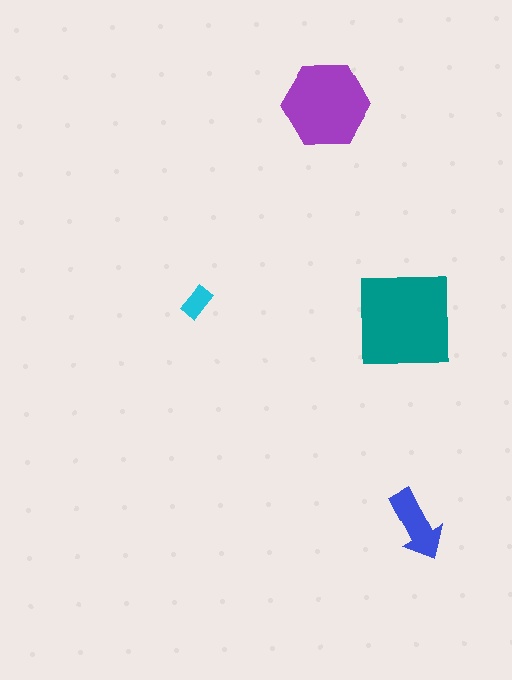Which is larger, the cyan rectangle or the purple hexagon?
The purple hexagon.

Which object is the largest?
The teal square.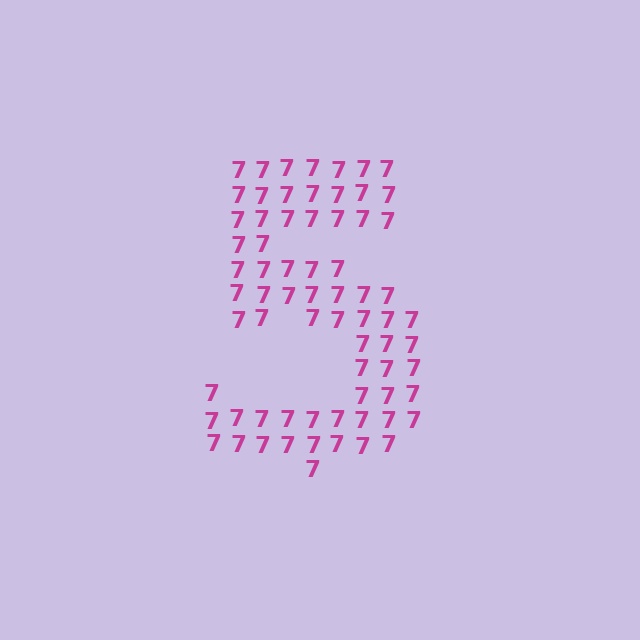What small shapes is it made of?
It is made of small digit 7's.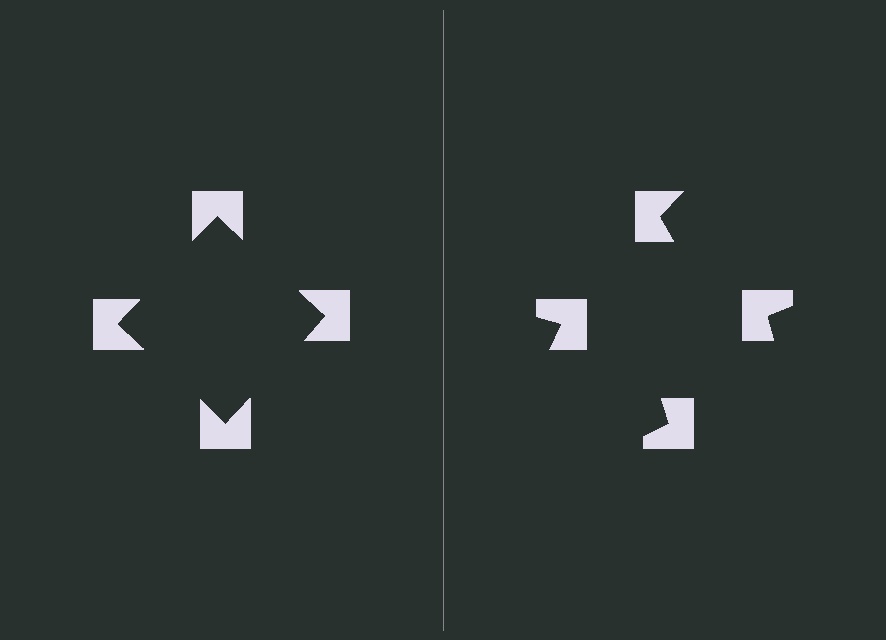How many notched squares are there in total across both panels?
8 — 4 on each side.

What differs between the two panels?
The notched squares are positioned identically on both sides; only the wedge orientations differ. On the left they align to a square; on the right they are misaligned.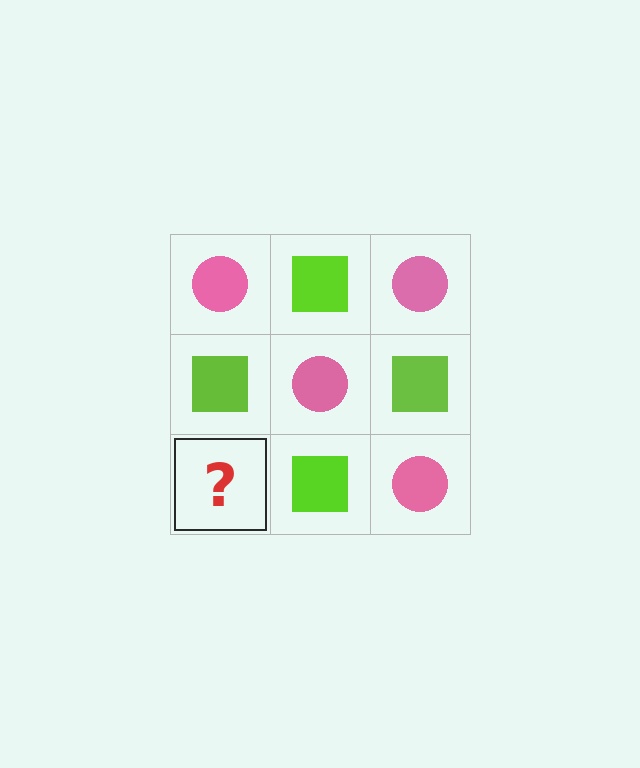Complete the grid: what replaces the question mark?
The question mark should be replaced with a pink circle.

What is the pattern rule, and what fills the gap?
The rule is that it alternates pink circle and lime square in a checkerboard pattern. The gap should be filled with a pink circle.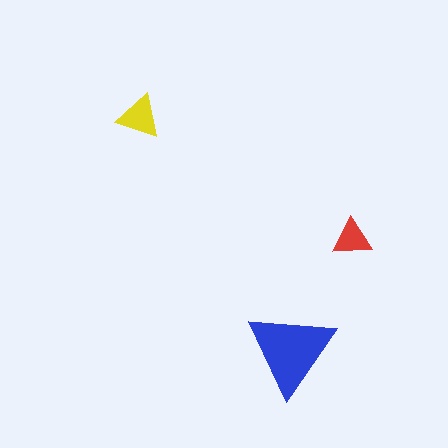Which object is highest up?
The yellow triangle is topmost.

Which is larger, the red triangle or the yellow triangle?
The yellow one.